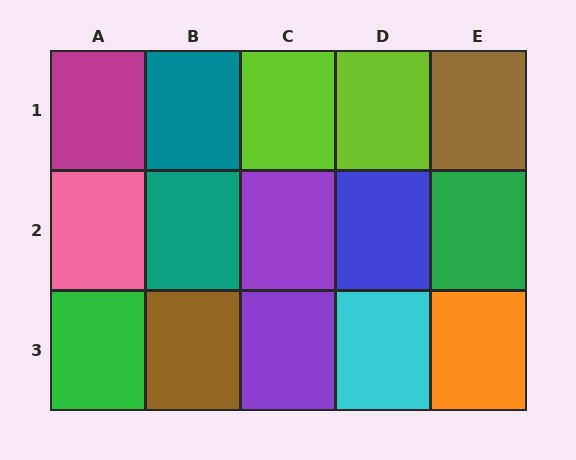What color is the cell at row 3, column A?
Green.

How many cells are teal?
2 cells are teal.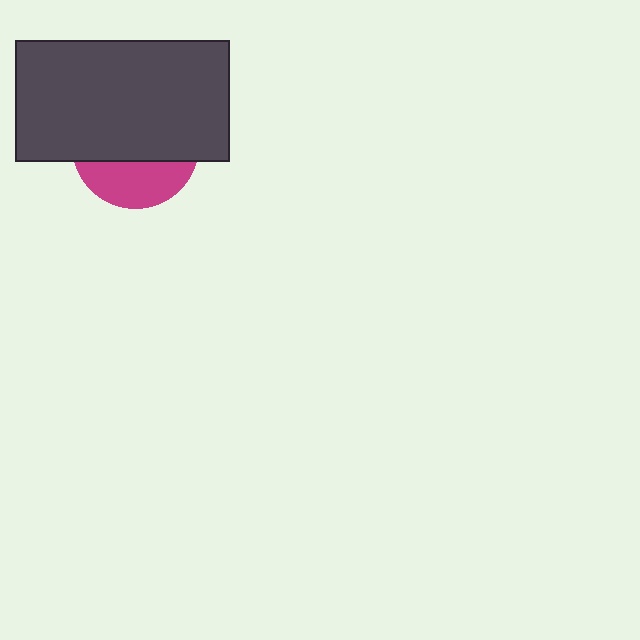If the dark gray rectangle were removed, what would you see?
You would see the complete magenta circle.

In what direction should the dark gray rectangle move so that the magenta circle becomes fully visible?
The dark gray rectangle should move up. That is the shortest direction to clear the overlap and leave the magenta circle fully visible.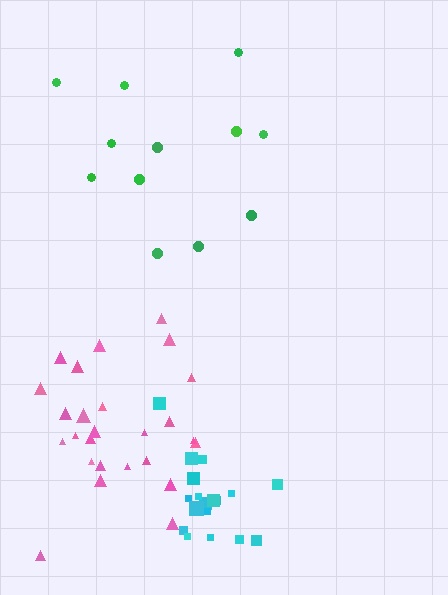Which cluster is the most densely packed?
Cyan.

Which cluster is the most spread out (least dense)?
Green.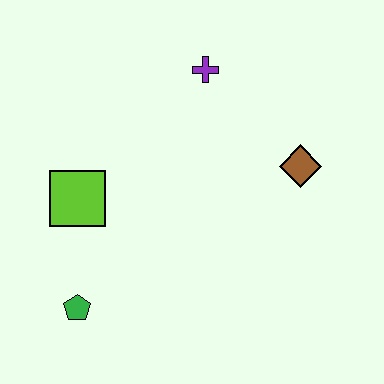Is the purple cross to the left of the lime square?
No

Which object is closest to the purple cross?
The brown diamond is closest to the purple cross.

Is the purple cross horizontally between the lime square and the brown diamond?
Yes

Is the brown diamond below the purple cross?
Yes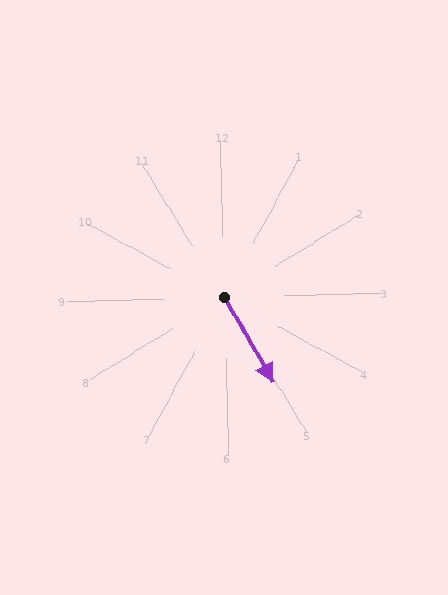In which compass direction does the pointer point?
Southeast.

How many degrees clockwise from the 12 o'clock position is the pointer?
Approximately 151 degrees.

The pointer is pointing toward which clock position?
Roughly 5 o'clock.